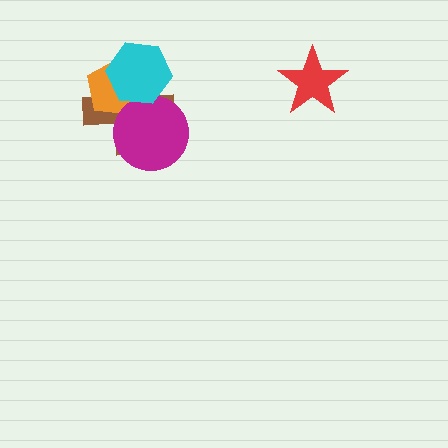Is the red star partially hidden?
No, no other shape covers it.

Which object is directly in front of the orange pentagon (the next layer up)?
The magenta circle is directly in front of the orange pentagon.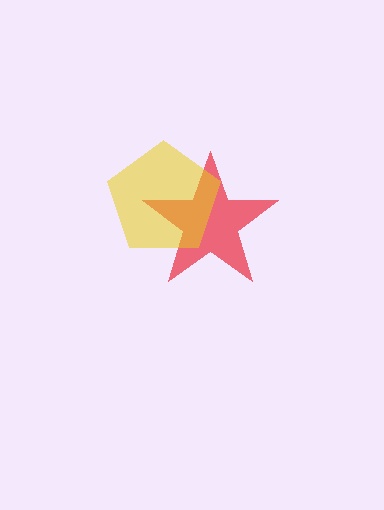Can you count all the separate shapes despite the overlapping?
Yes, there are 2 separate shapes.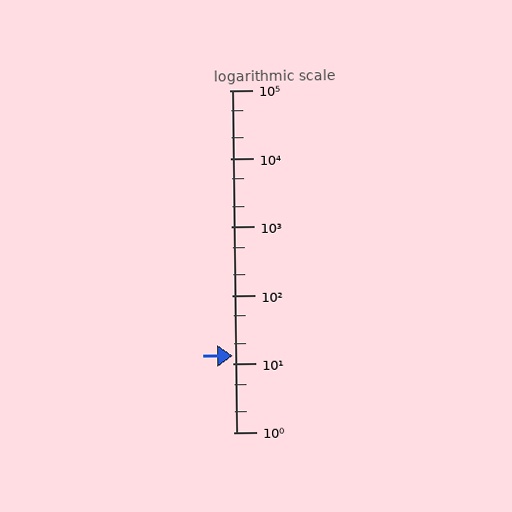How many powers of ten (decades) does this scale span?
The scale spans 5 decades, from 1 to 100000.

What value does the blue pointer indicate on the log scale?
The pointer indicates approximately 13.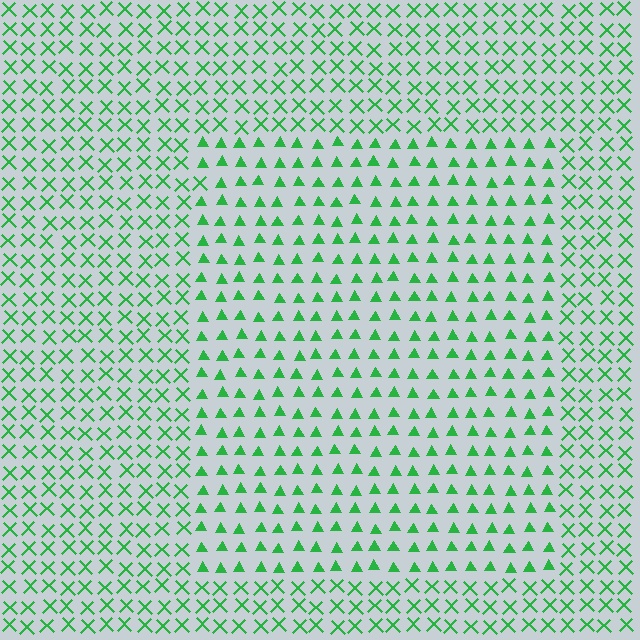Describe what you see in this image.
The image is filled with small green elements arranged in a uniform grid. A rectangle-shaped region contains triangles, while the surrounding area contains X marks. The boundary is defined purely by the change in element shape.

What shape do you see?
I see a rectangle.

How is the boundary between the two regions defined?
The boundary is defined by a change in element shape: triangles inside vs. X marks outside. All elements share the same color and spacing.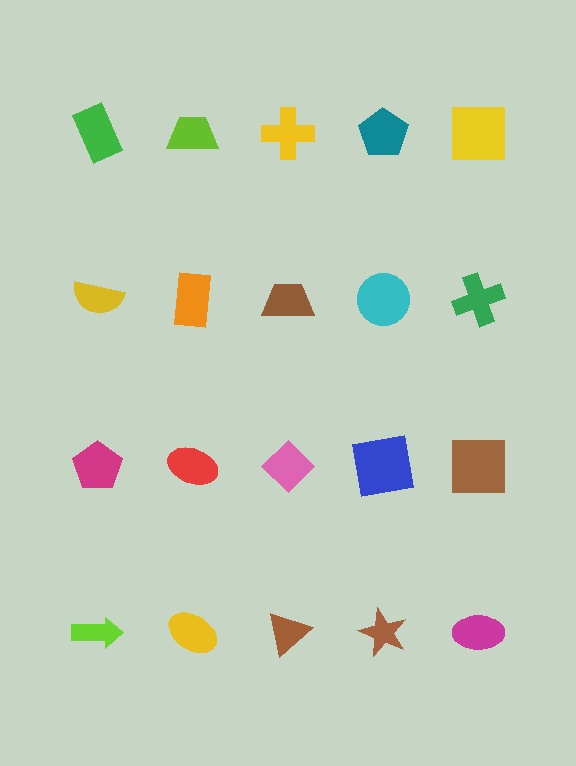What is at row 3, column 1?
A magenta pentagon.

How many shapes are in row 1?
5 shapes.